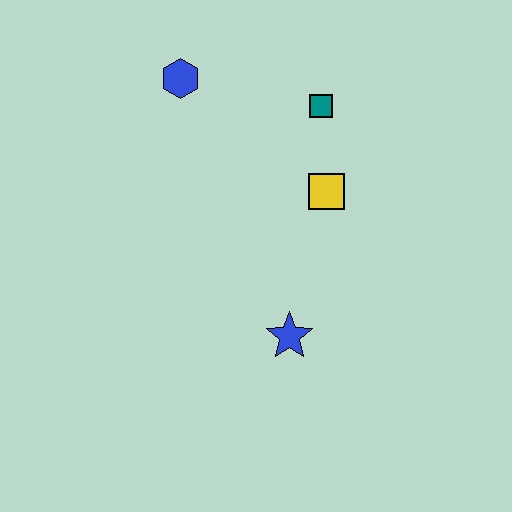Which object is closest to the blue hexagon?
The teal square is closest to the blue hexagon.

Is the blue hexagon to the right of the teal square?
No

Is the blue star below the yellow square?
Yes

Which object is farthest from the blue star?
The blue hexagon is farthest from the blue star.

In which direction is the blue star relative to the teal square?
The blue star is below the teal square.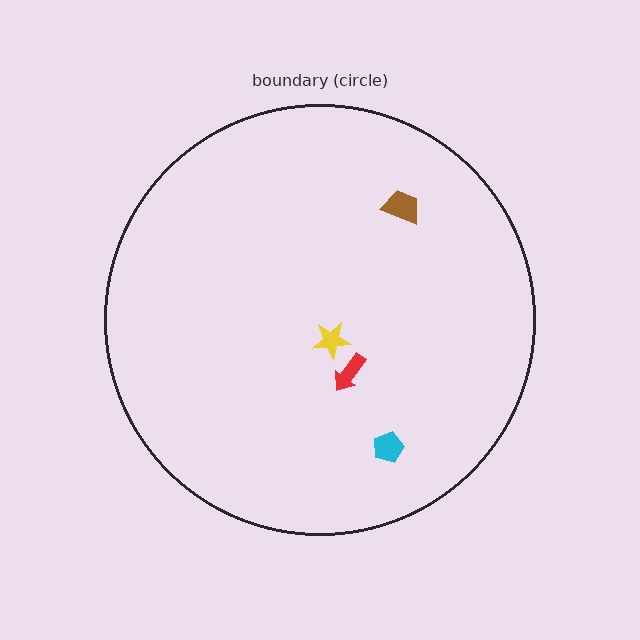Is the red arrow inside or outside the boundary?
Inside.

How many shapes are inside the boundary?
4 inside, 0 outside.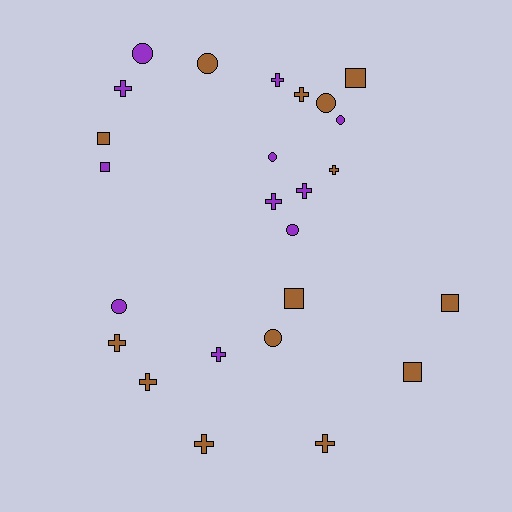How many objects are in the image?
There are 25 objects.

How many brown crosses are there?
There are 6 brown crosses.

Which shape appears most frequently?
Cross, with 11 objects.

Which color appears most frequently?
Brown, with 14 objects.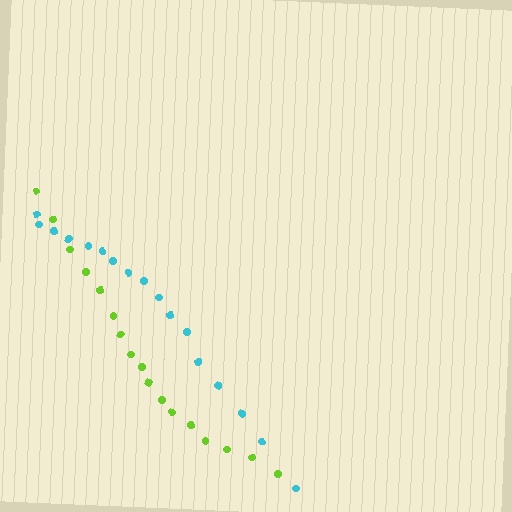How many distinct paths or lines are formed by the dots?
There are 2 distinct paths.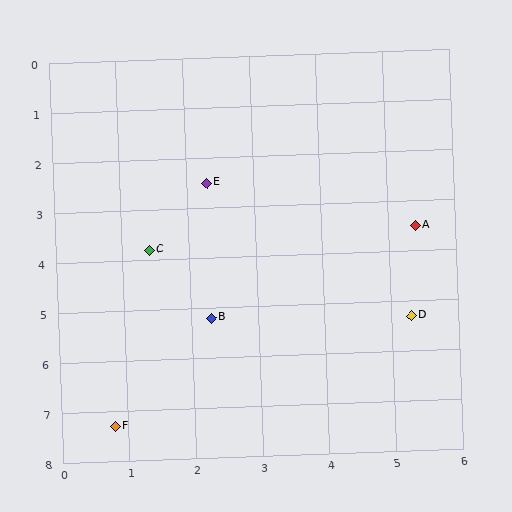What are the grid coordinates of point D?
Point D is at approximately (5.3, 5.3).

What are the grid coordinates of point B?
Point B is at approximately (2.3, 5.2).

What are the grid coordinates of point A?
Point A is at approximately (5.4, 3.5).